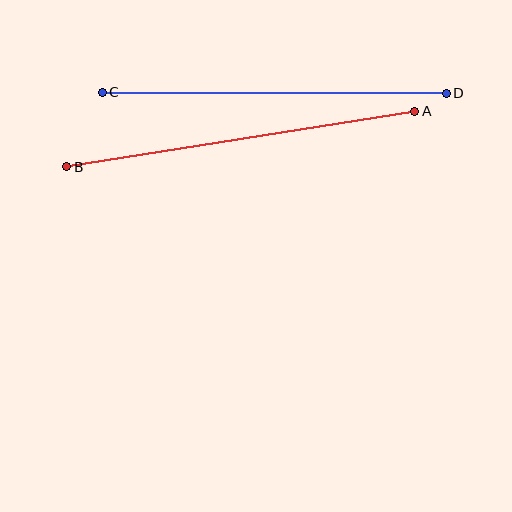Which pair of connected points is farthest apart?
Points A and B are farthest apart.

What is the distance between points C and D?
The distance is approximately 344 pixels.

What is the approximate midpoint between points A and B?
The midpoint is at approximately (241, 139) pixels.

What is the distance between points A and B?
The distance is approximately 352 pixels.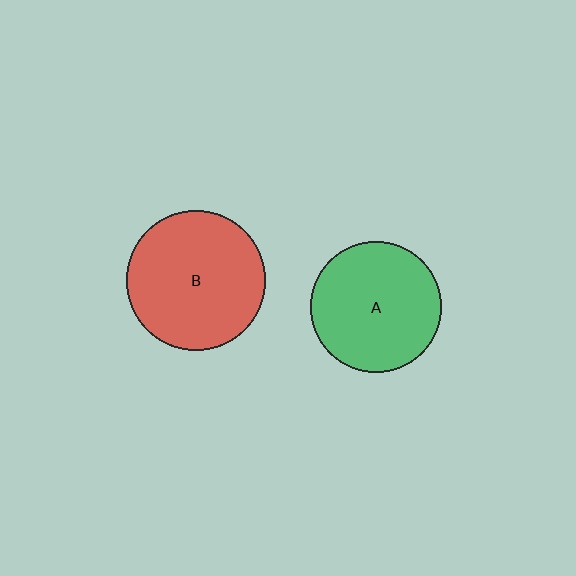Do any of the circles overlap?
No, none of the circles overlap.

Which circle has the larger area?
Circle B (red).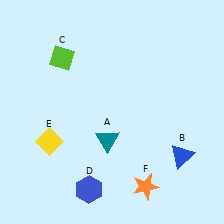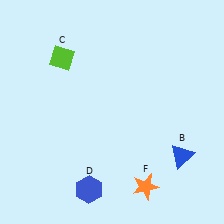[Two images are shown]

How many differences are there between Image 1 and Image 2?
There are 2 differences between the two images.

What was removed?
The yellow diamond (E), the teal triangle (A) were removed in Image 2.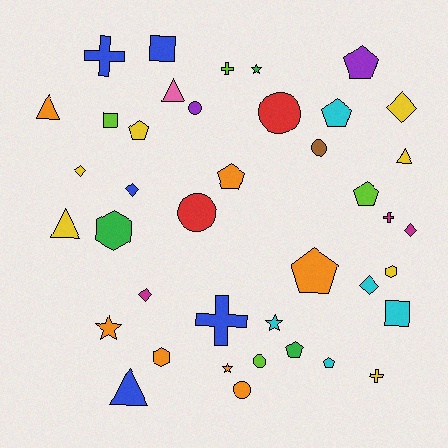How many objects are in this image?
There are 40 objects.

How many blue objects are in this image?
There are 5 blue objects.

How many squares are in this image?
There are 3 squares.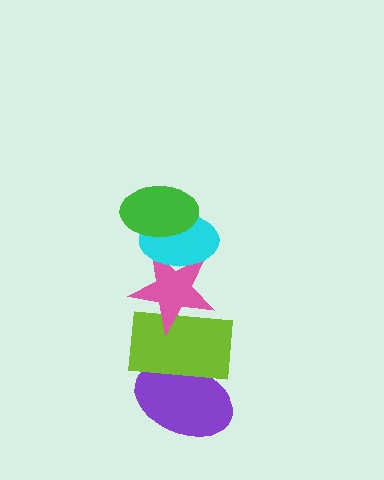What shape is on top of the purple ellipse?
The lime rectangle is on top of the purple ellipse.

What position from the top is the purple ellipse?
The purple ellipse is 5th from the top.